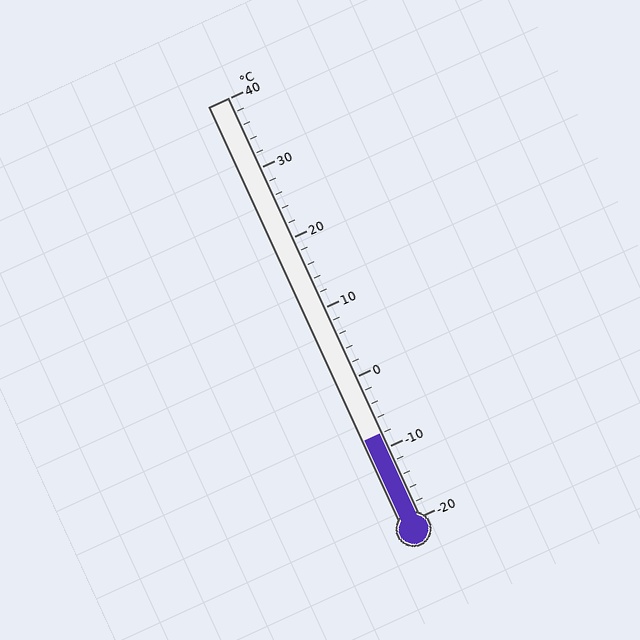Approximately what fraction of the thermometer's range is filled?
The thermometer is filled to approximately 20% of its range.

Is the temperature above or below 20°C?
The temperature is below 20°C.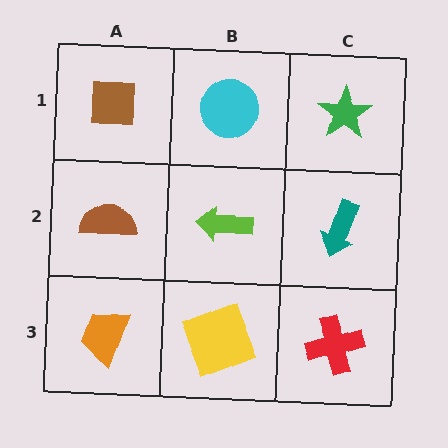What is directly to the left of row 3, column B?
An orange trapezoid.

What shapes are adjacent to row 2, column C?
A green star (row 1, column C), a red cross (row 3, column C), a lime arrow (row 2, column B).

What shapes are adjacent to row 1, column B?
A lime arrow (row 2, column B), a brown square (row 1, column A), a green star (row 1, column C).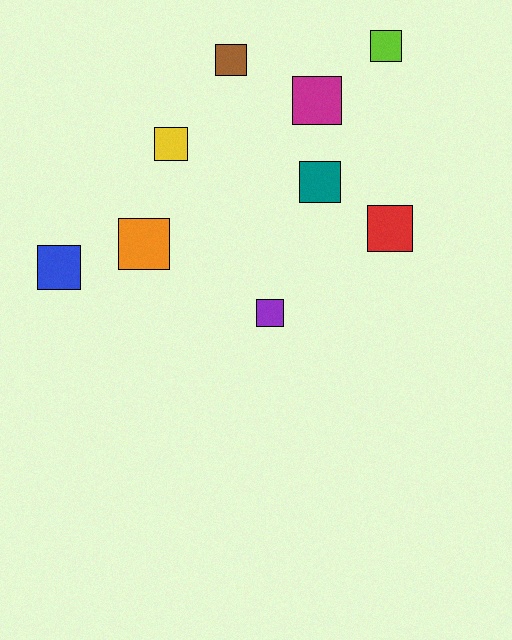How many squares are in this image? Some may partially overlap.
There are 9 squares.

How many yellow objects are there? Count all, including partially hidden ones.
There is 1 yellow object.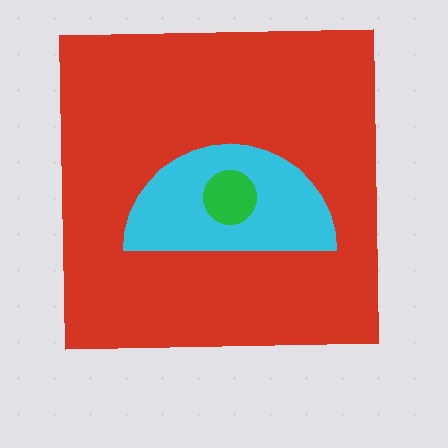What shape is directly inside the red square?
The cyan semicircle.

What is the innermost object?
The green circle.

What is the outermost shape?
The red square.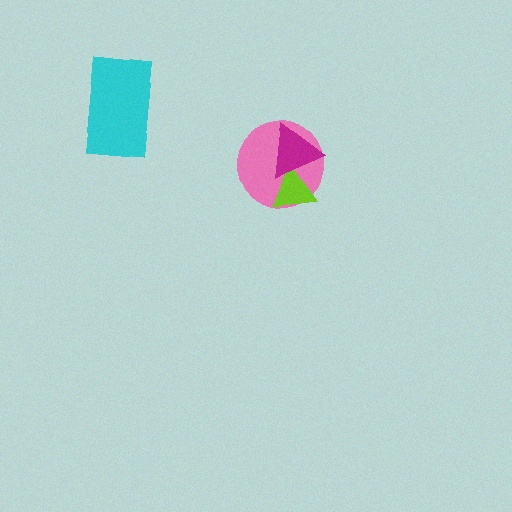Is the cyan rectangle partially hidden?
No, no other shape covers it.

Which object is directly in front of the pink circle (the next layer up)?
The lime triangle is directly in front of the pink circle.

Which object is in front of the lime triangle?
The magenta triangle is in front of the lime triangle.